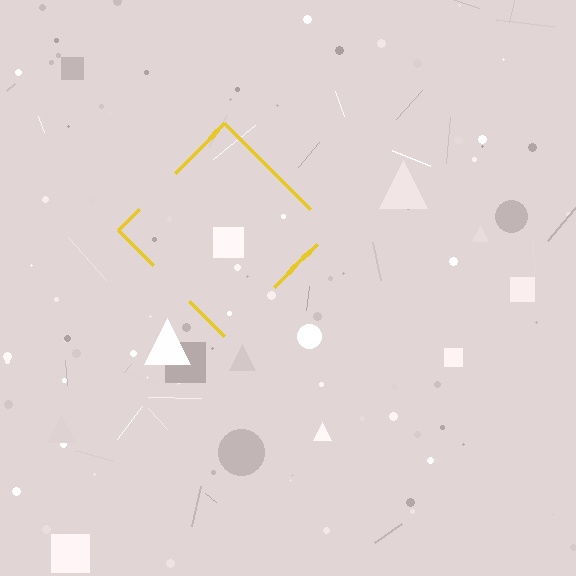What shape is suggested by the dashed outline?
The dashed outline suggests a diamond.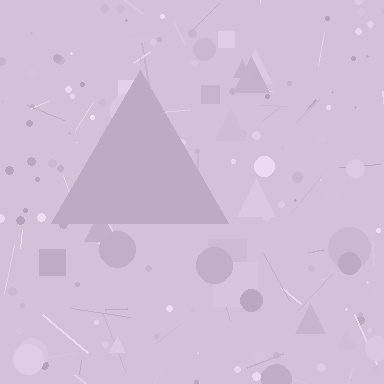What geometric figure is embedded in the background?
A triangle is embedded in the background.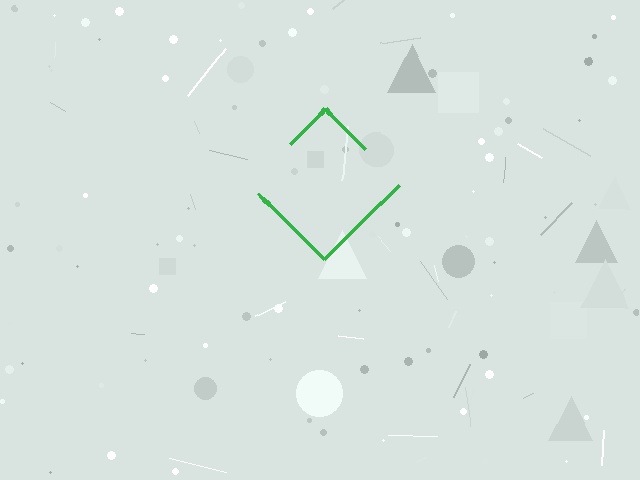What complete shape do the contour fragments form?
The contour fragments form a diamond.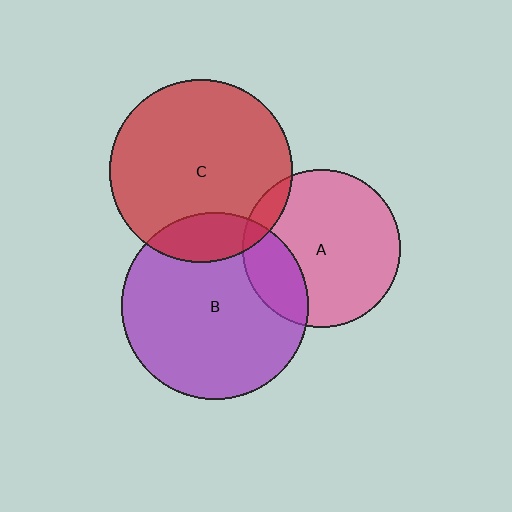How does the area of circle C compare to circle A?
Approximately 1.3 times.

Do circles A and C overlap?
Yes.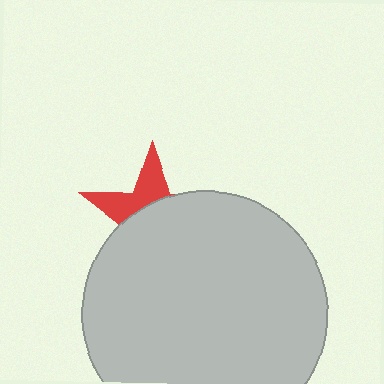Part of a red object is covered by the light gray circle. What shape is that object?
It is a star.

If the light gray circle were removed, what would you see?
You would see the complete red star.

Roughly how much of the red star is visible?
A small part of it is visible (roughly 34%).